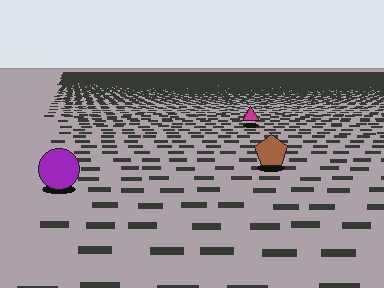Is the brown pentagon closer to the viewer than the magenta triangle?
Yes. The brown pentagon is closer — you can tell from the texture gradient: the ground texture is coarser near it.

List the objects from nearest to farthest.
From nearest to farthest: the purple circle, the brown pentagon, the magenta triangle.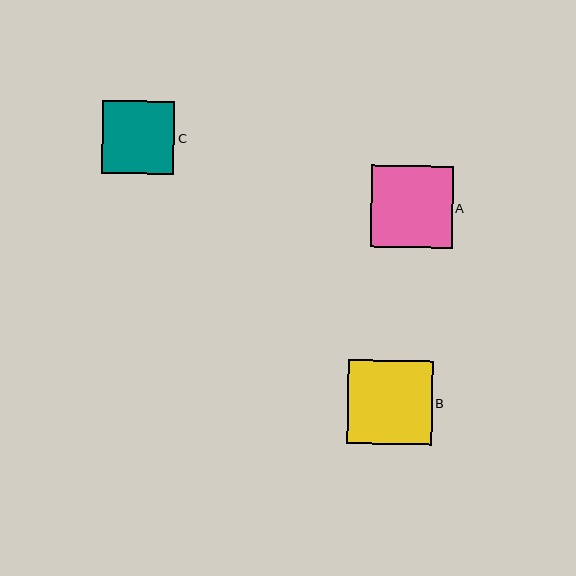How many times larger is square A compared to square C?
Square A is approximately 1.1 times the size of square C.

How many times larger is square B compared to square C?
Square B is approximately 1.2 times the size of square C.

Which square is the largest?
Square B is the largest with a size of approximately 84 pixels.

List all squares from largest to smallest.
From largest to smallest: B, A, C.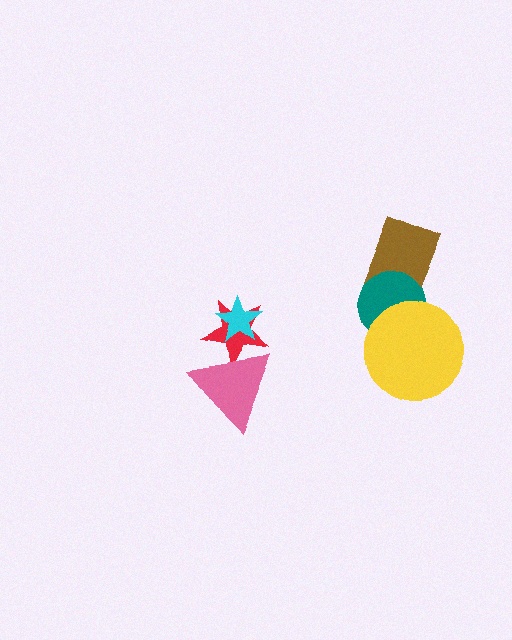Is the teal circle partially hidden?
Yes, it is partially covered by another shape.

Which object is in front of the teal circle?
The yellow circle is in front of the teal circle.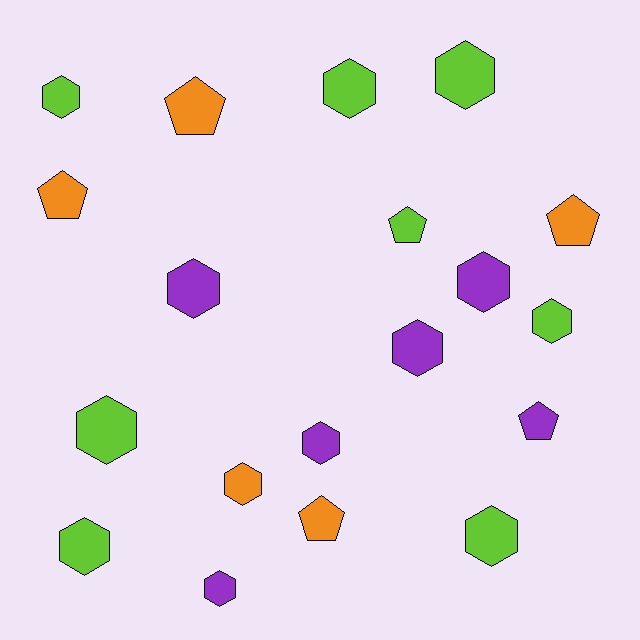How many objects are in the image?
There are 19 objects.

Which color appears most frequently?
Lime, with 8 objects.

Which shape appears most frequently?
Hexagon, with 13 objects.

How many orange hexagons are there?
There is 1 orange hexagon.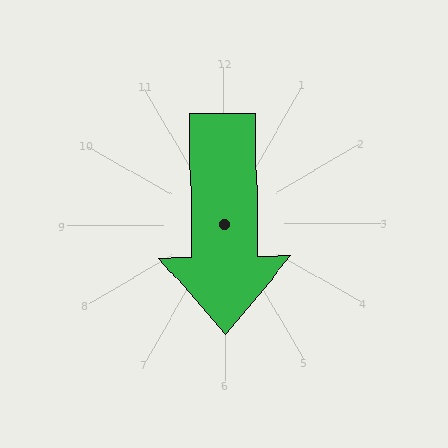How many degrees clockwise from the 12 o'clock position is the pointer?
Approximately 180 degrees.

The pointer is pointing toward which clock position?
Roughly 6 o'clock.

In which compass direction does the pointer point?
South.